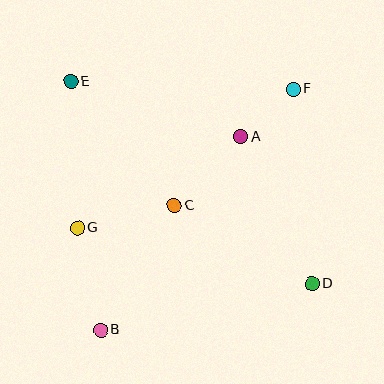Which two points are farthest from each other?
Points D and E are farthest from each other.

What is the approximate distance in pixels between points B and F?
The distance between B and F is approximately 309 pixels.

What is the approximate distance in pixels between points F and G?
The distance between F and G is approximately 257 pixels.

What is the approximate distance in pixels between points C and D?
The distance between C and D is approximately 158 pixels.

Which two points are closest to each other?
Points A and F are closest to each other.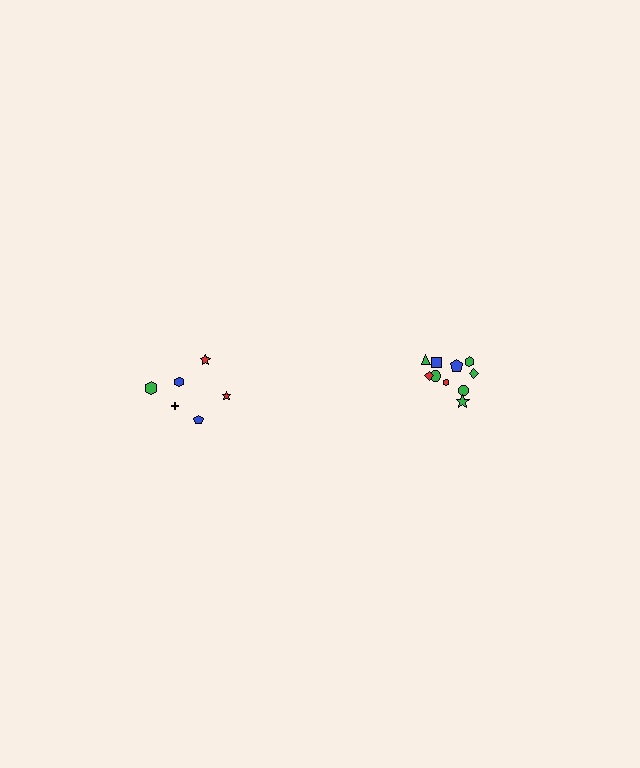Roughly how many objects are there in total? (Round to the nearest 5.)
Roughly 15 objects in total.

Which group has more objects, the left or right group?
The right group.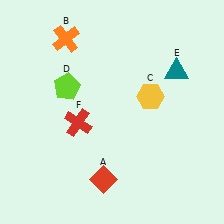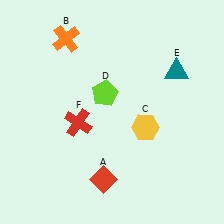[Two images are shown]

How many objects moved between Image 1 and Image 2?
2 objects moved between the two images.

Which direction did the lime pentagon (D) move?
The lime pentagon (D) moved right.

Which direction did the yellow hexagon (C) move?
The yellow hexagon (C) moved down.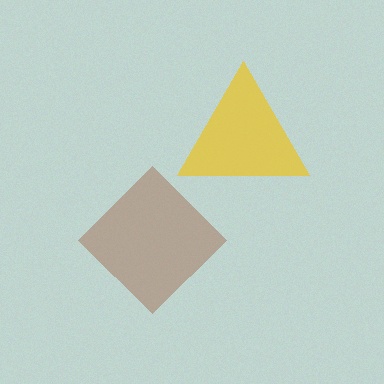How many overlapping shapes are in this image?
There are 2 overlapping shapes in the image.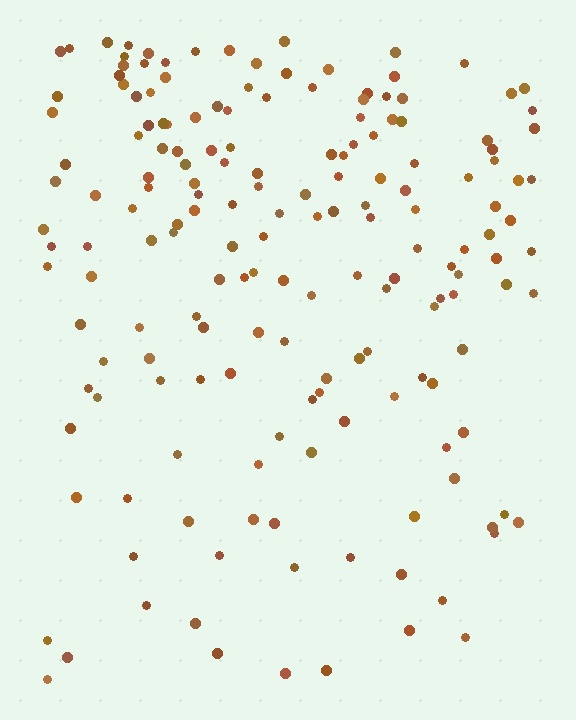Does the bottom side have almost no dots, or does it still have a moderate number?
Still a moderate number, just noticeably fewer than the top.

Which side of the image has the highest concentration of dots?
The top.